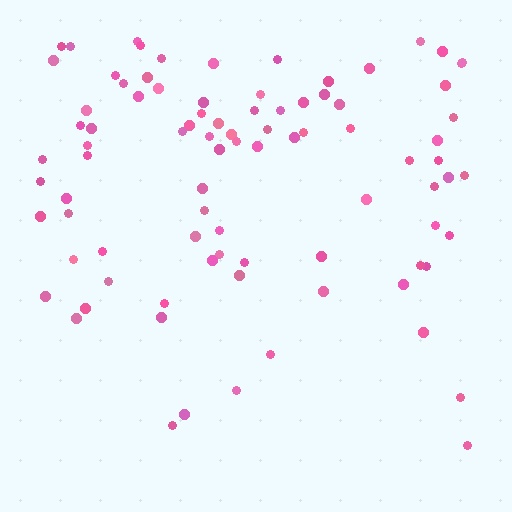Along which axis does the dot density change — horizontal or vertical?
Vertical.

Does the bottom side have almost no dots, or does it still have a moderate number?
Still a moderate number, just noticeably fewer than the top.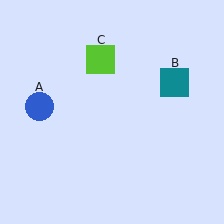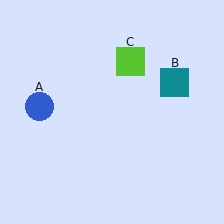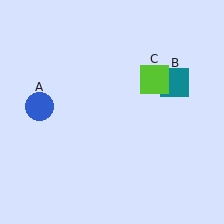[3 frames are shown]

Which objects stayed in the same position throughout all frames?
Blue circle (object A) and teal square (object B) remained stationary.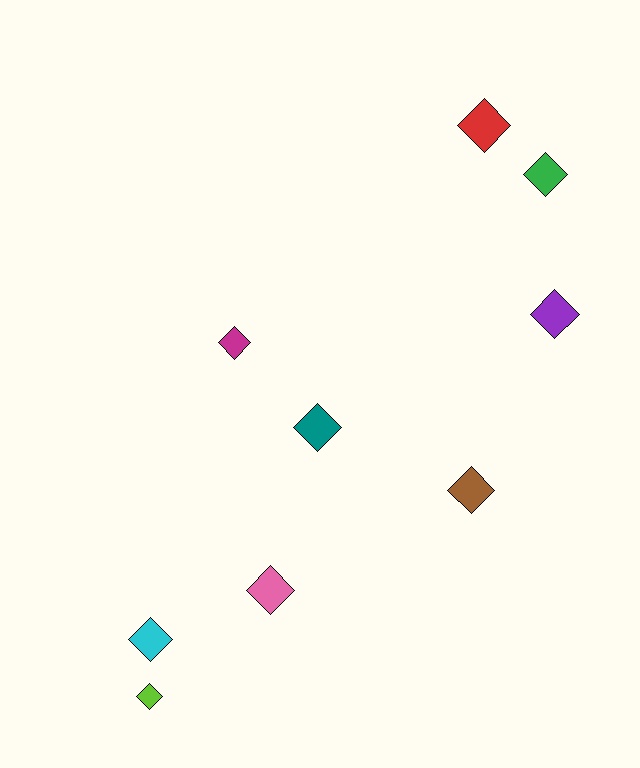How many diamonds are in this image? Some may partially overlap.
There are 9 diamonds.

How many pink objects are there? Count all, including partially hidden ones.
There is 1 pink object.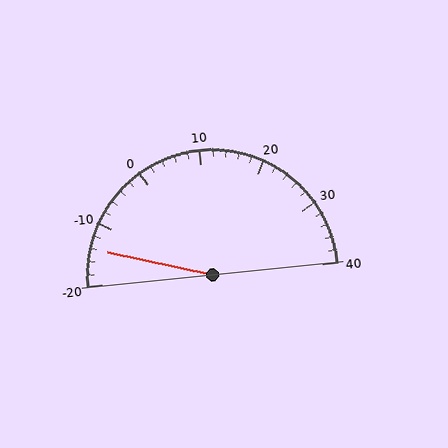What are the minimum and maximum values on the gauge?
The gauge ranges from -20 to 40.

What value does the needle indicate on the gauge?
The needle indicates approximately -14.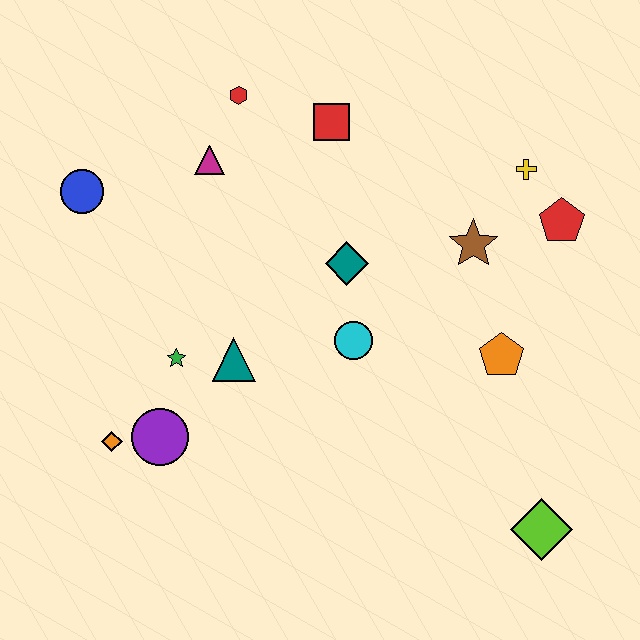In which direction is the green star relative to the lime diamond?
The green star is to the left of the lime diamond.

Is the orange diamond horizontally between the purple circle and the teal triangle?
No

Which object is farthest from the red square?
The lime diamond is farthest from the red square.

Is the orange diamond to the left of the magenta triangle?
Yes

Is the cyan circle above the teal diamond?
No